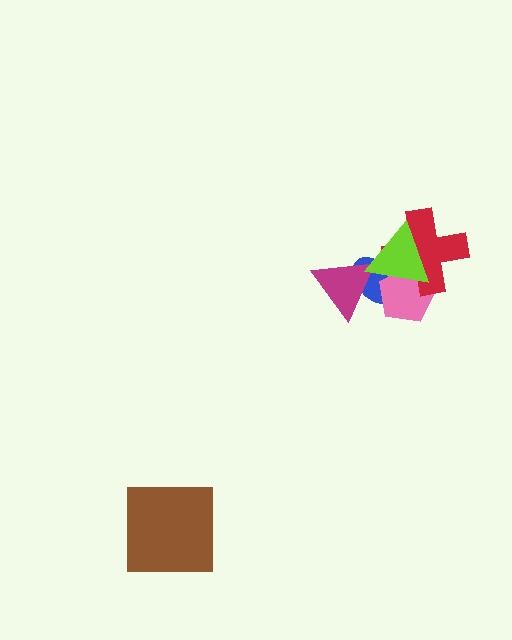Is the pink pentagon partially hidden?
Yes, it is partially covered by another shape.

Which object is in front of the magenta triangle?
The lime triangle is in front of the magenta triangle.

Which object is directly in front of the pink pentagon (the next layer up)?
The red cross is directly in front of the pink pentagon.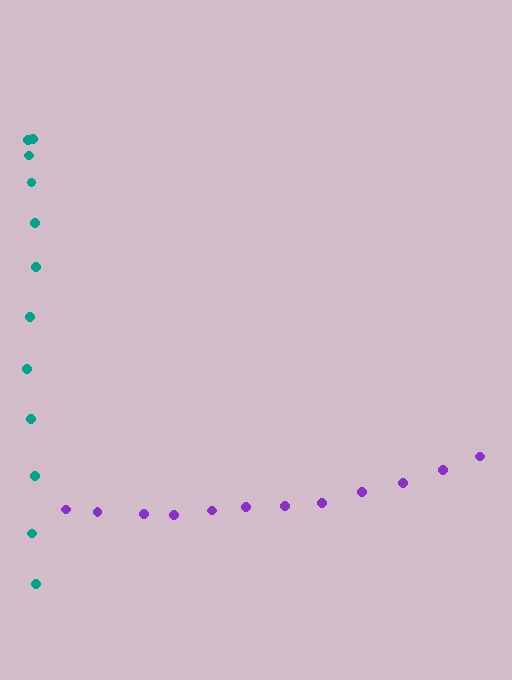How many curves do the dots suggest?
There are 2 distinct paths.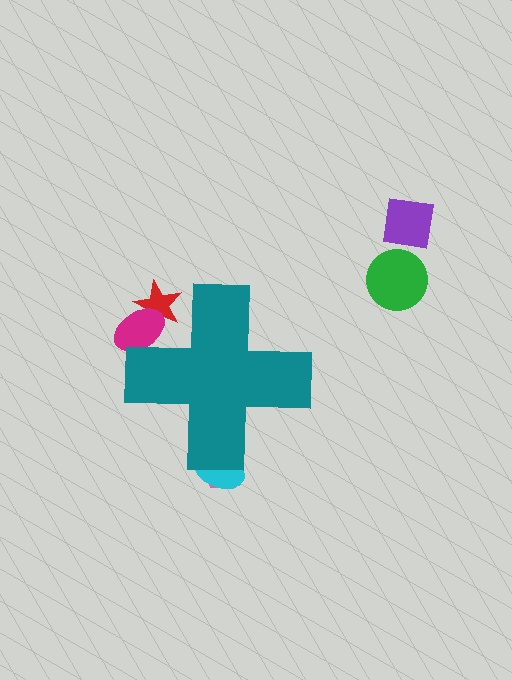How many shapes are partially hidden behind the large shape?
4 shapes are partially hidden.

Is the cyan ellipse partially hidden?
Yes, the cyan ellipse is partially hidden behind the teal cross.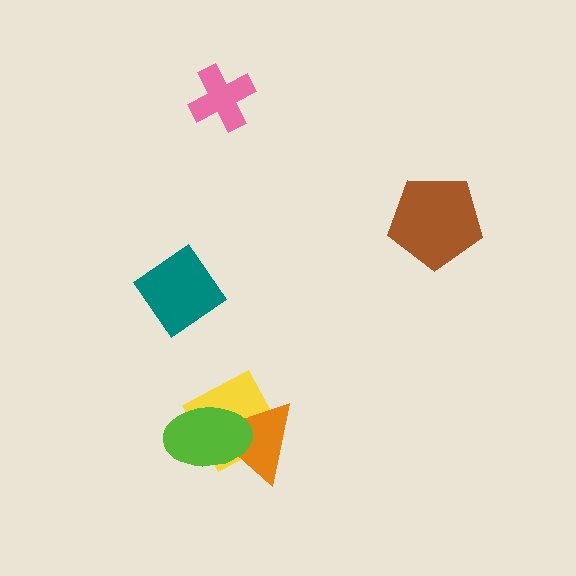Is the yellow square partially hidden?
Yes, it is partially covered by another shape.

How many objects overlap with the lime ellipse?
2 objects overlap with the lime ellipse.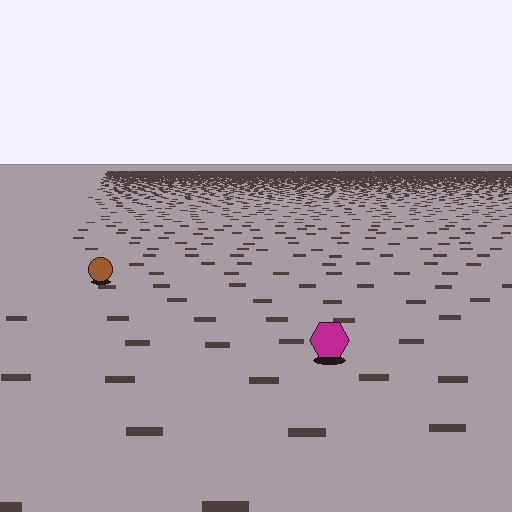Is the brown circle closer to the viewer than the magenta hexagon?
No. The magenta hexagon is closer — you can tell from the texture gradient: the ground texture is coarser near it.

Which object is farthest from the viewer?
The brown circle is farthest from the viewer. It appears smaller and the ground texture around it is denser.